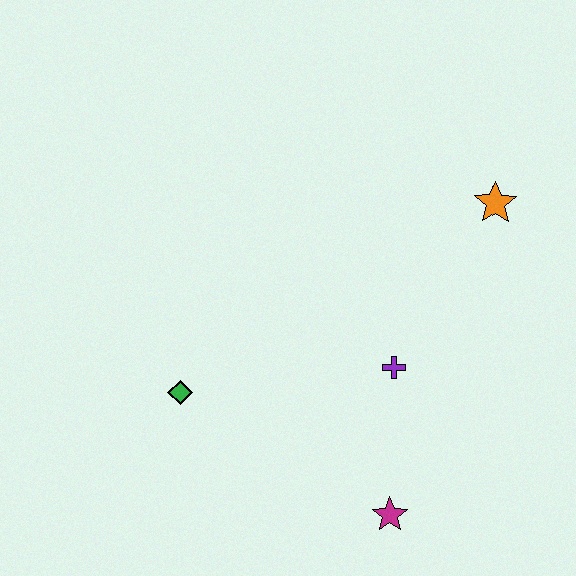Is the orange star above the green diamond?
Yes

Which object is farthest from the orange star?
The green diamond is farthest from the orange star.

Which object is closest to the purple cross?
The magenta star is closest to the purple cross.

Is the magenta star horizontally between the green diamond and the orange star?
Yes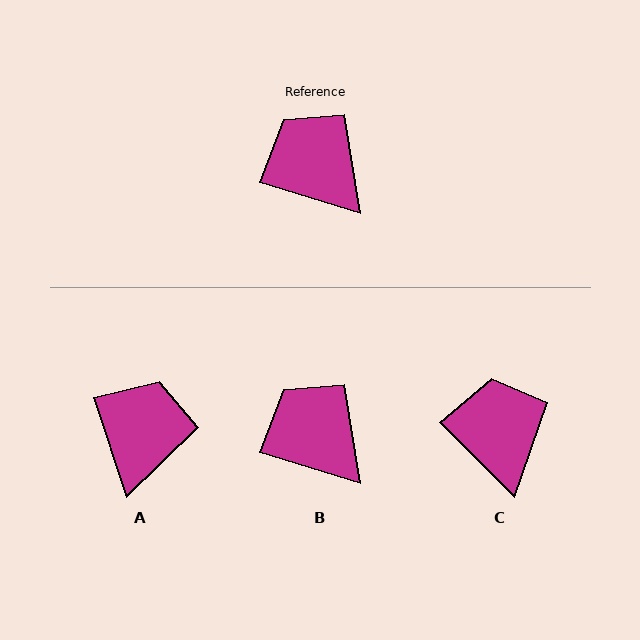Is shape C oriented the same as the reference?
No, it is off by about 28 degrees.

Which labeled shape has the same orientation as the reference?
B.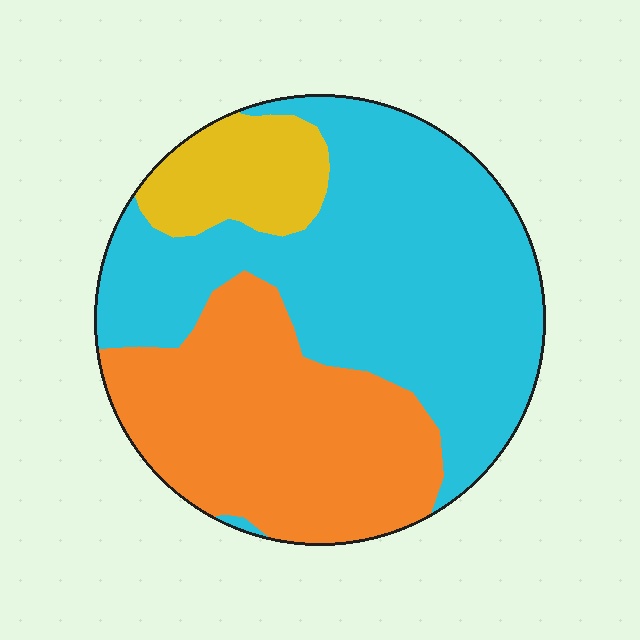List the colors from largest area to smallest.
From largest to smallest: cyan, orange, yellow.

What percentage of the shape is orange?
Orange takes up about three eighths (3/8) of the shape.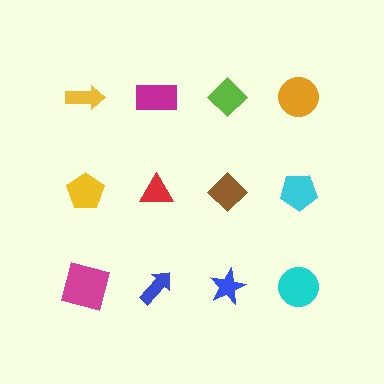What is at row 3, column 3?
A blue star.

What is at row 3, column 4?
A cyan circle.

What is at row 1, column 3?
A lime diamond.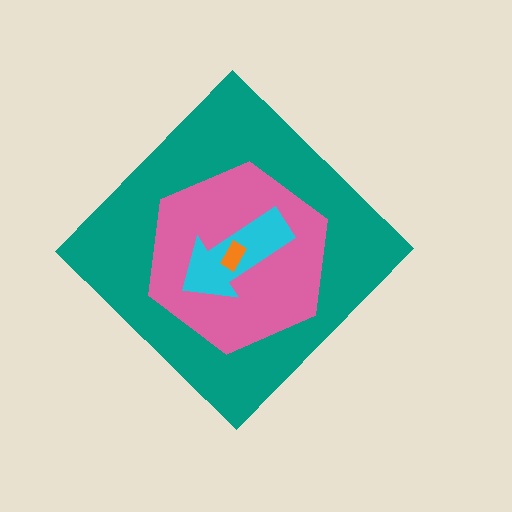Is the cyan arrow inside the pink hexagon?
Yes.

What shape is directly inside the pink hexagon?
The cyan arrow.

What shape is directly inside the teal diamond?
The pink hexagon.